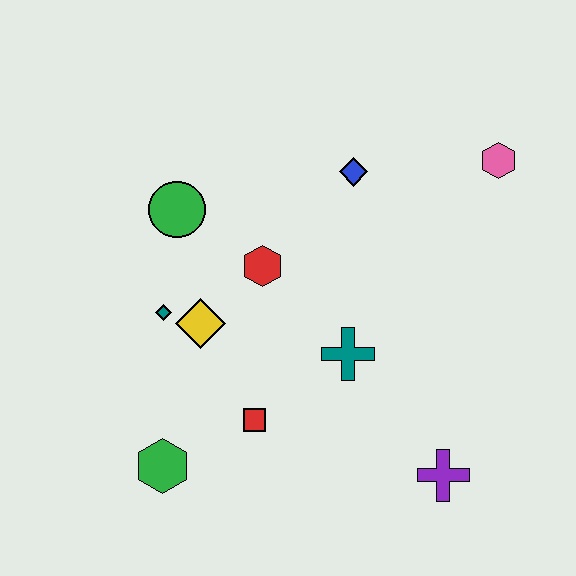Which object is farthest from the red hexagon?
The purple cross is farthest from the red hexagon.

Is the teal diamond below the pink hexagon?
Yes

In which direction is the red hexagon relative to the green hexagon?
The red hexagon is above the green hexagon.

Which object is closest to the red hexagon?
The yellow diamond is closest to the red hexagon.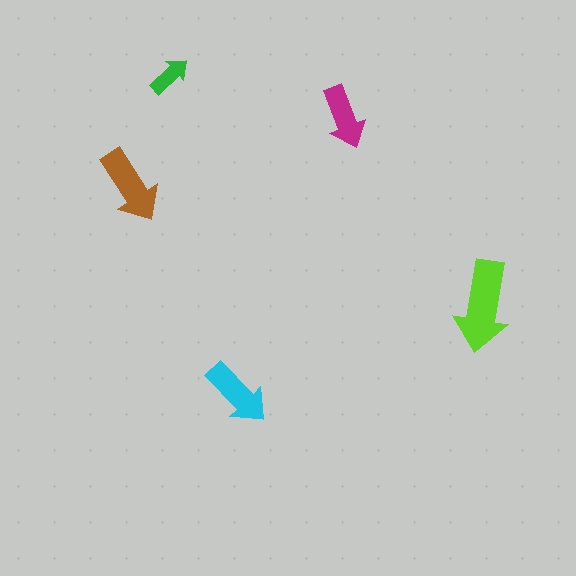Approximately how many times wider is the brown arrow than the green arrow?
About 2 times wider.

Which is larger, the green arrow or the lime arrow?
The lime one.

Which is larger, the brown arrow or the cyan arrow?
The brown one.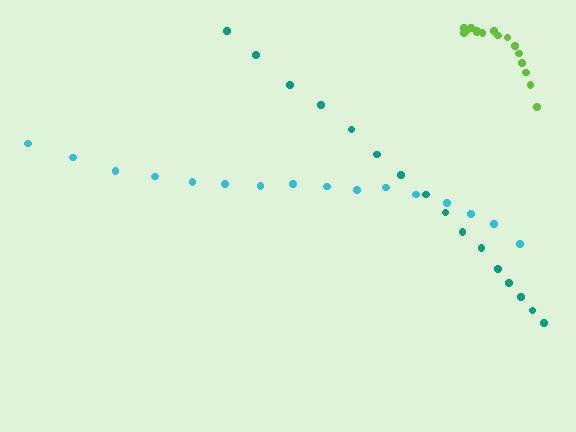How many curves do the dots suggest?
There are 3 distinct paths.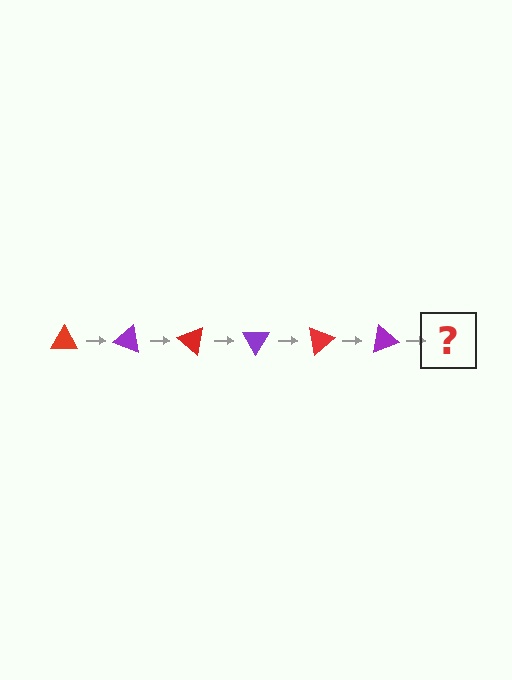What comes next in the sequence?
The next element should be a red triangle, rotated 120 degrees from the start.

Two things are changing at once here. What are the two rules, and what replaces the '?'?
The two rules are that it rotates 20 degrees each step and the color cycles through red and purple. The '?' should be a red triangle, rotated 120 degrees from the start.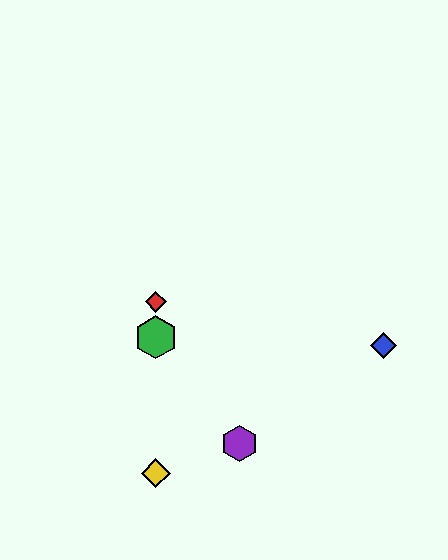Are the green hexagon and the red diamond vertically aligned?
Yes, both are at x≈156.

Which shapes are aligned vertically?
The red diamond, the green hexagon, the yellow diamond are aligned vertically.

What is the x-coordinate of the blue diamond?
The blue diamond is at x≈384.